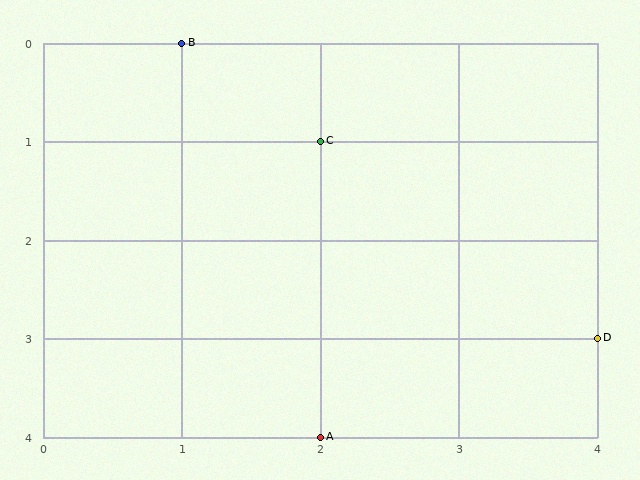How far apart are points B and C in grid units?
Points B and C are 1 column and 1 row apart (about 1.4 grid units diagonally).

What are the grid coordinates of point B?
Point B is at grid coordinates (1, 0).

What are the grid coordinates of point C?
Point C is at grid coordinates (2, 1).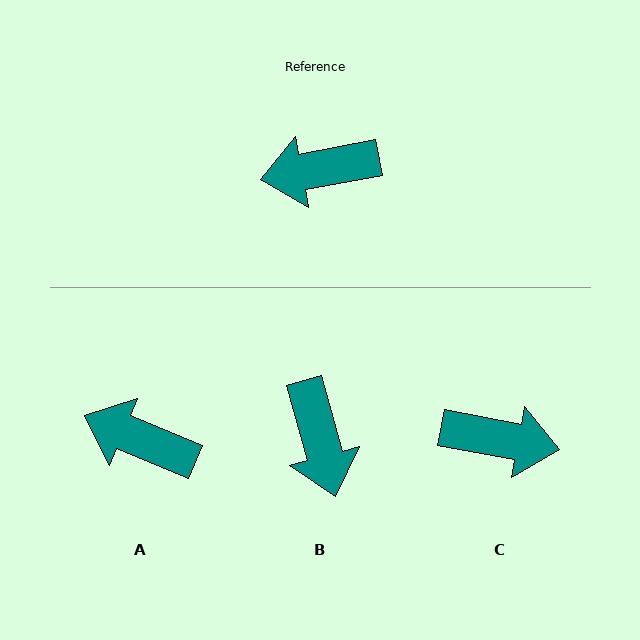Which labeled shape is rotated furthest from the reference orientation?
C, about 159 degrees away.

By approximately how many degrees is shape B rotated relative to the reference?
Approximately 95 degrees counter-clockwise.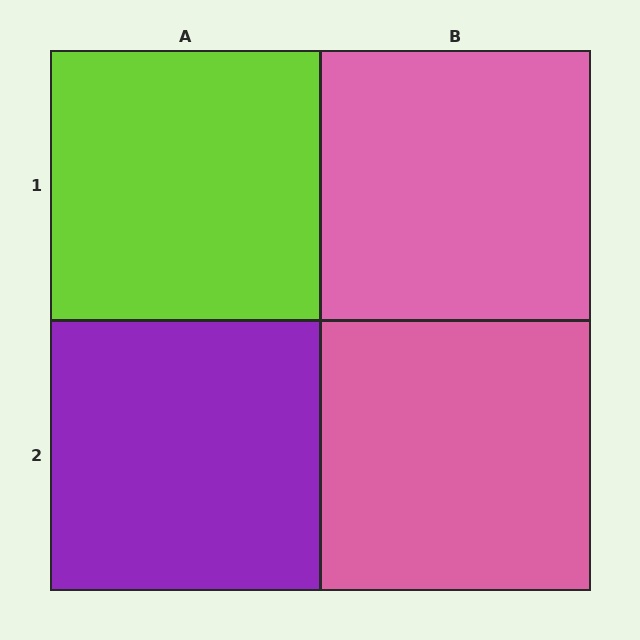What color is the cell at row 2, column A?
Purple.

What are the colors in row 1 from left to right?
Lime, pink.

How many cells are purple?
1 cell is purple.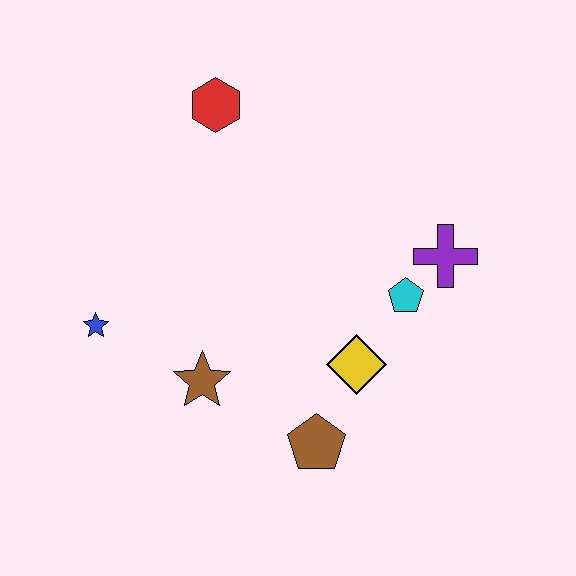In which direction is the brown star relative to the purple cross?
The brown star is to the left of the purple cross.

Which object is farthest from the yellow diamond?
The red hexagon is farthest from the yellow diamond.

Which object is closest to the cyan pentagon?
The purple cross is closest to the cyan pentagon.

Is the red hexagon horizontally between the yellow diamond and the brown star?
Yes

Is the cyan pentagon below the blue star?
No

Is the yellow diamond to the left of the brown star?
No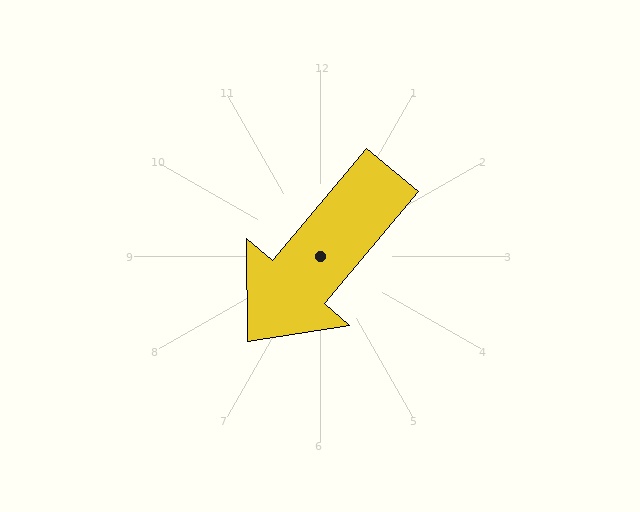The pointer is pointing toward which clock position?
Roughly 7 o'clock.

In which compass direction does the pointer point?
Southwest.